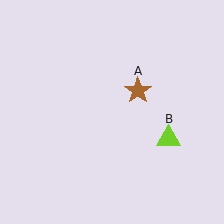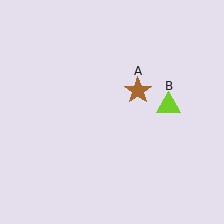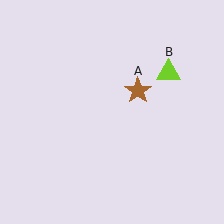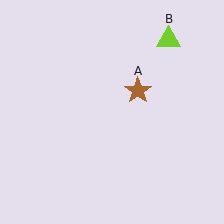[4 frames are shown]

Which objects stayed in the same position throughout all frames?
Brown star (object A) remained stationary.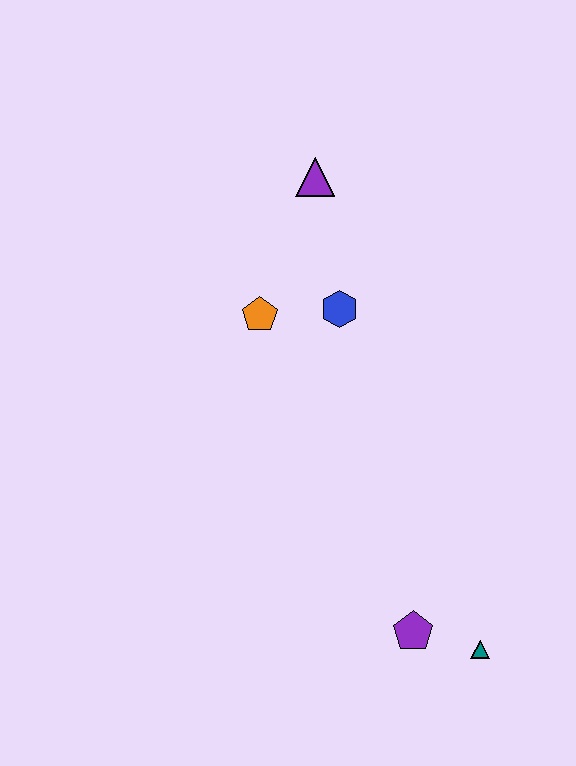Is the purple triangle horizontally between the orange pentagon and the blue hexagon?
Yes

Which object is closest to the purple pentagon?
The teal triangle is closest to the purple pentagon.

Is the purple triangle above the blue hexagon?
Yes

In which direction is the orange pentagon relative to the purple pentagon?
The orange pentagon is above the purple pentagon.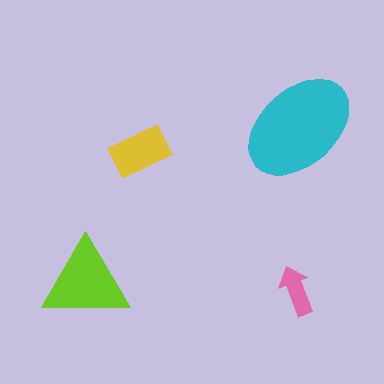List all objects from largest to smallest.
The cyan ellipse, the lime triangle, the yellow rectangle, the pink arrow.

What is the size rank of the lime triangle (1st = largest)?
2nd.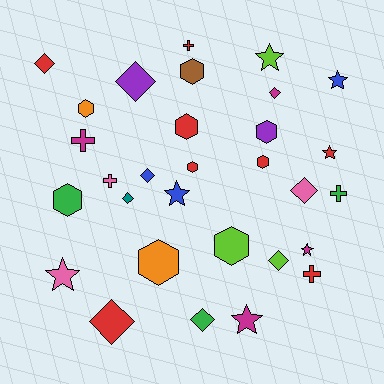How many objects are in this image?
There are 30 objects.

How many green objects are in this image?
There are 3 green objects.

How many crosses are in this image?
There are 5 crosses.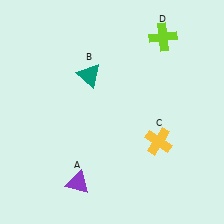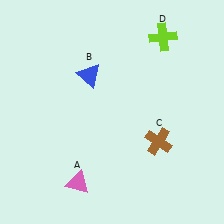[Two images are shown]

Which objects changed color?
A changed from purple to pink. B changed from teal to blue. C changed from yellow to brown.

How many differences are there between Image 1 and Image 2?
There are 3 differences between the two images.